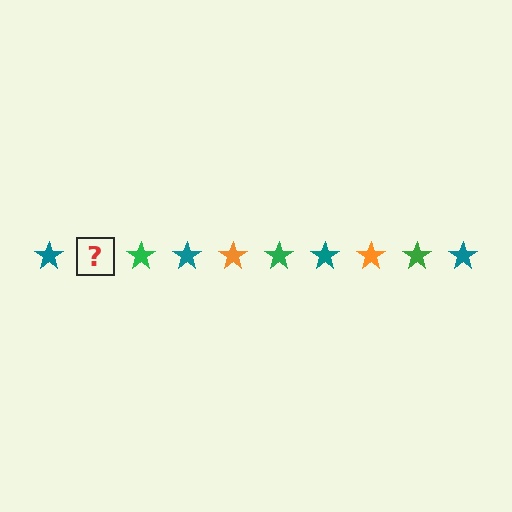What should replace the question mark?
The question mark should be replaced with an orange star.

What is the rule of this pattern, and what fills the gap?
The rule is that the pattern cycles through teal, orange, green stars. The gap should be filled with an orange star.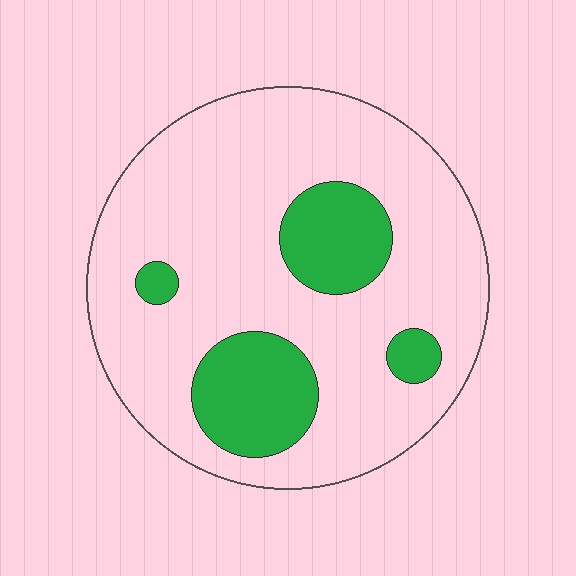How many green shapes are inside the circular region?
4.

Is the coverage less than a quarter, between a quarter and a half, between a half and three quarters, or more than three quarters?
Less than a quarter.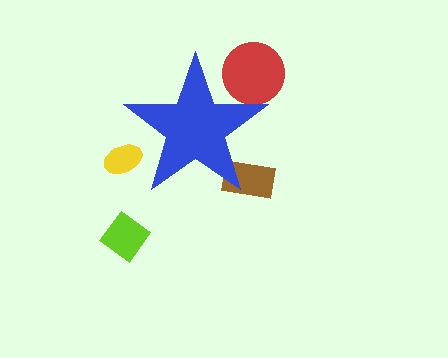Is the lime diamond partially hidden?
No, the lime diamond is fully visible.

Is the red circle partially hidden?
Yes, the red circle is partially hidden behind the blue star.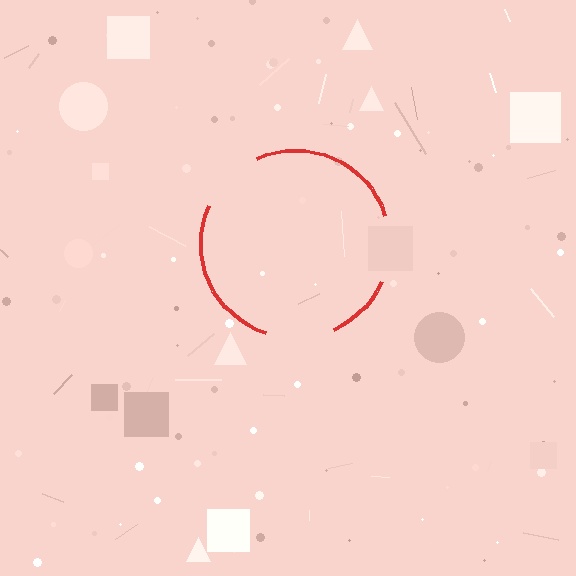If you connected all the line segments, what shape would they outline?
They would outline a circle.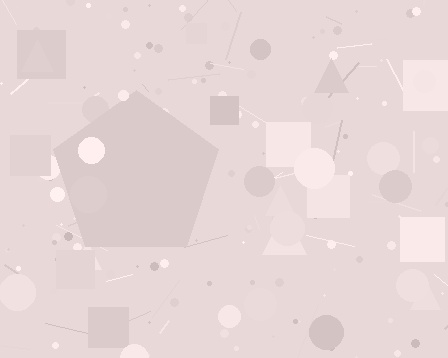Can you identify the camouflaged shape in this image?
The camouflaged shape is a pentagon.